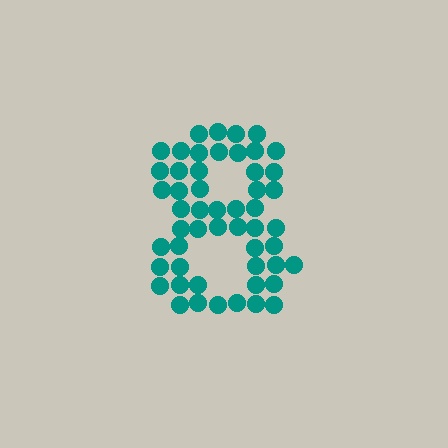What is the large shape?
The large shape is the digit 8.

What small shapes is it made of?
It is made of small circles.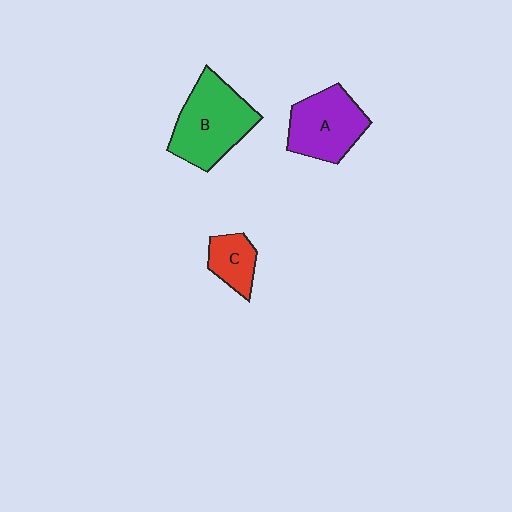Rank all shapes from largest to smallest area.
From largest to smallest: B (green), A (purple), C (red).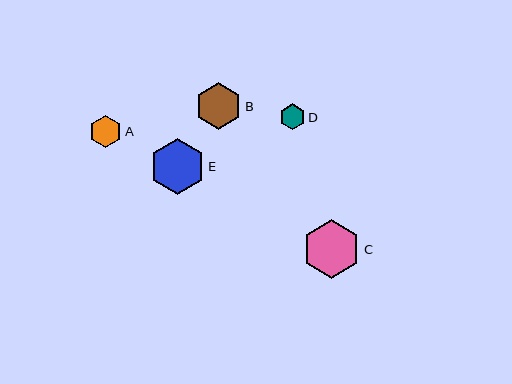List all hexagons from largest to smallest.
From largest to smallest: C, E, B, A, D.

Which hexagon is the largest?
Hexagon C is the largest with a size of approximately 58 pixels.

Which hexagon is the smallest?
Hexagon D is the smallest with a size of approximately 26 pixels.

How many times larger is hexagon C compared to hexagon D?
Hexagon C is approximately 2.2 times the size of hexagon D.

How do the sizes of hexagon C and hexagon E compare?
Hexagon C and hexagon E are approximately the same size.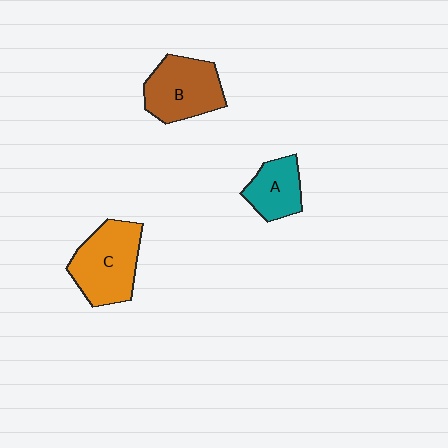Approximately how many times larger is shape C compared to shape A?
Approximately 1.6 times.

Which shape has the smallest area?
Shape A (teal).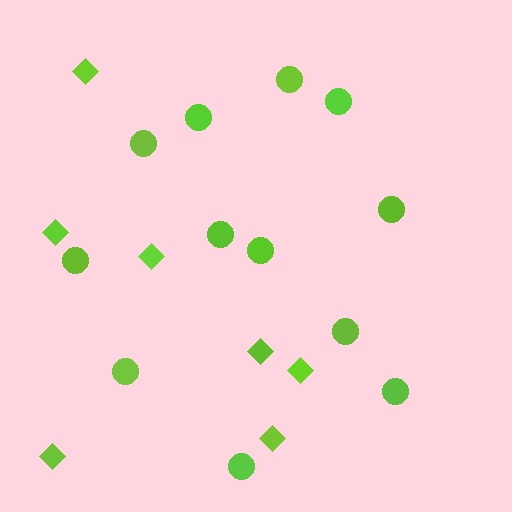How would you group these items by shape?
There are 2 groups: one group of circles (12) and one group of diamonds (7).